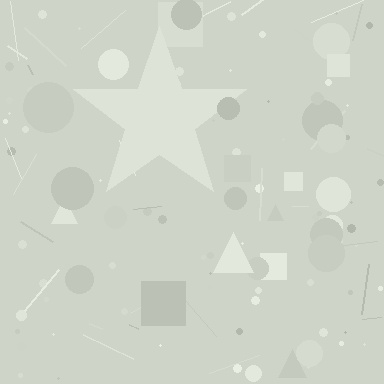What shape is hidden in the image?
A star is hidden in the image.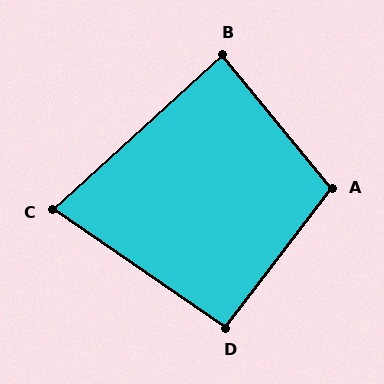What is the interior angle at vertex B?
Approximately 87 degrees (approximately right).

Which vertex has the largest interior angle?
A, at approximately 103 degrees.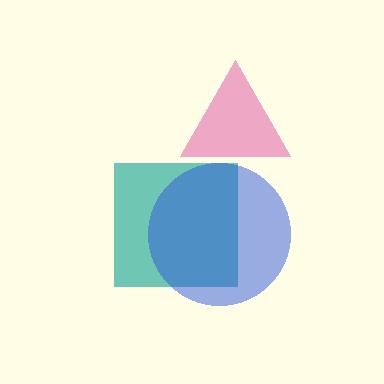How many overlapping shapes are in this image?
There are 3 overlapping shapes in the image.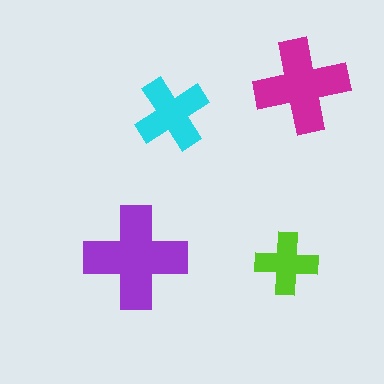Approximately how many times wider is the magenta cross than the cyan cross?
About 1.5 times wider.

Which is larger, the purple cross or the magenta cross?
The purple one.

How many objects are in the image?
There are 4 objects in the image.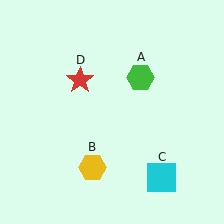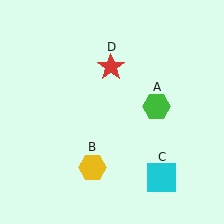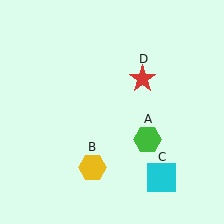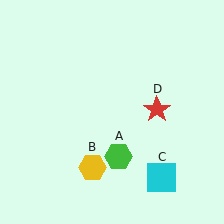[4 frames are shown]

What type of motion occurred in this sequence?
The green hexagon (object A), red star (object D) rotated clockwise around the center of the scene.